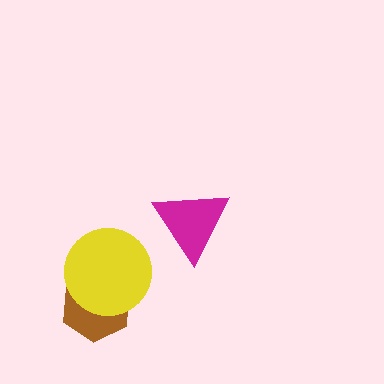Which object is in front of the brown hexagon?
The yellow circle is in front of the brown hexagon.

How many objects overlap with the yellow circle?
1 object overlaps with the yellow circle.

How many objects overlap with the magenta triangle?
0 objects overlap with the magenta triangle.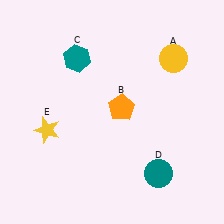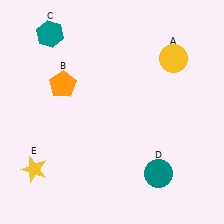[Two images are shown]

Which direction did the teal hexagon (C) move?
The teal hexagon (C) moved left.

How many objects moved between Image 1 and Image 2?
3 objects moved between the two images.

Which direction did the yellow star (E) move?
The yellow star (E) moved down.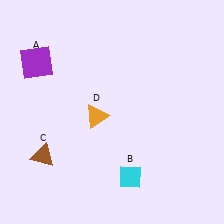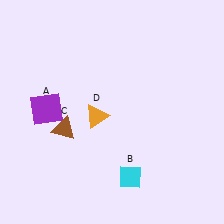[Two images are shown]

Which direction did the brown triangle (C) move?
The brown triangle (C) moved up.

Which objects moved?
The objects that moved are: the purple square (A), the brown triangle (C).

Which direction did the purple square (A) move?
The purple square (A) moved down.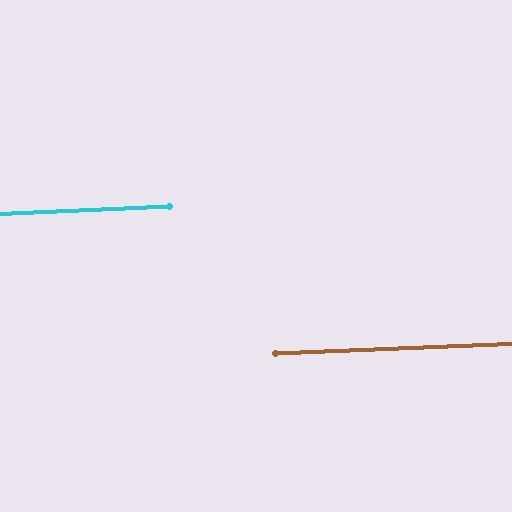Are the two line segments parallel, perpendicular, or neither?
Parallel — their directions differ by only 0.4°.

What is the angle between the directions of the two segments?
Approximately 0 degrees.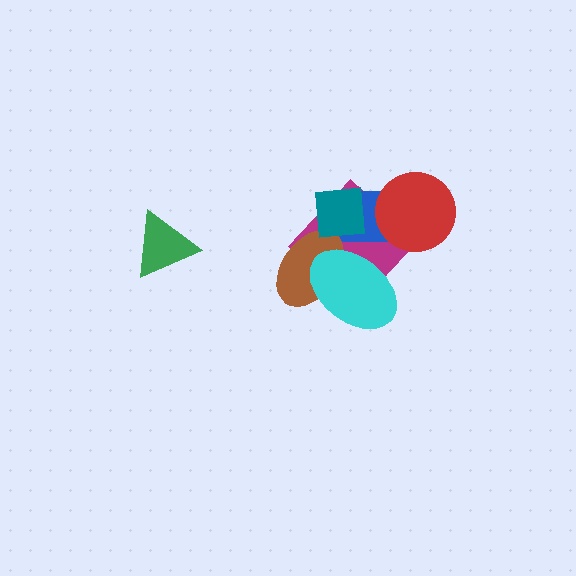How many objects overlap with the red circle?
2 objects overlap with the red circle.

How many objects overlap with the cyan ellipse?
3 objects overlap with the cyan ellipse.